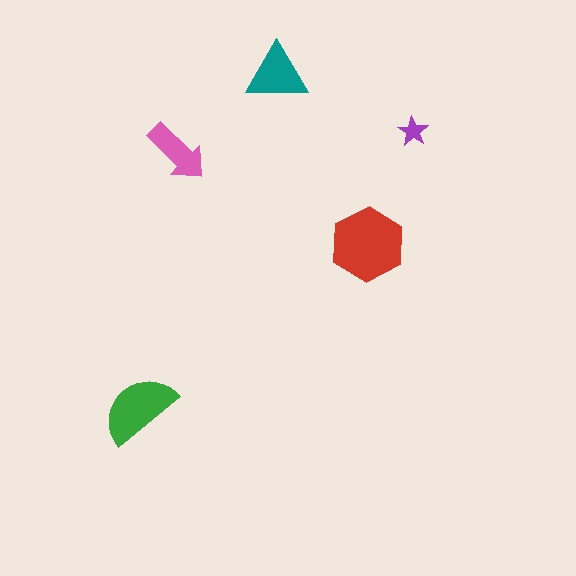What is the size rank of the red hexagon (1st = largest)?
1st.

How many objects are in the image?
There are 5 objects in the image.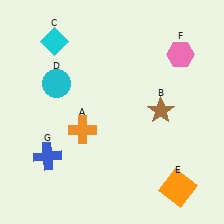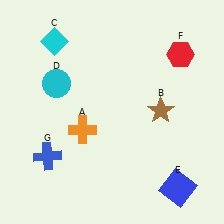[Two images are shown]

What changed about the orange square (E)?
In Image 1, E is orange. In Image 2, it changed to blue.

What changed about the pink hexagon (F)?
In Image 1, F is pink. In Image 2, it changed to red.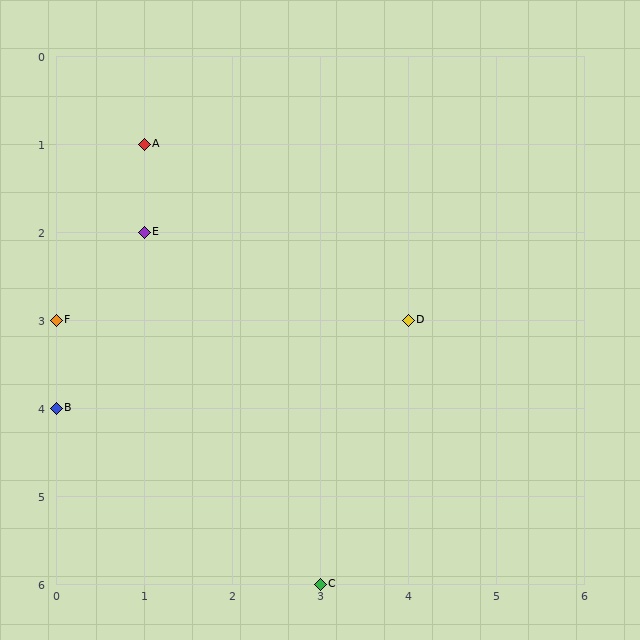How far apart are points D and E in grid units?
Points D and E are 3 columns and 1 row apart (about 3.2 grid units diagonally).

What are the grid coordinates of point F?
Point F is at grid coordinates (0, 3).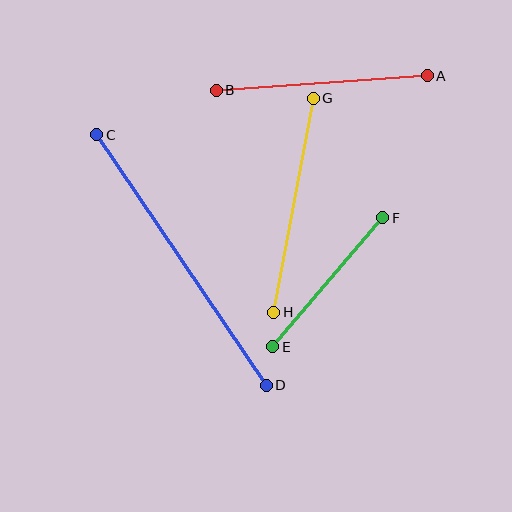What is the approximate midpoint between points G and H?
The midpoint is at approximately (293, 205) pixels.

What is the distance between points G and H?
The distance is approximately 218 pixels.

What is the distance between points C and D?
The distance is approximately 303 pixels.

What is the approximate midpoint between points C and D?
The midpoint is at approximately (182, 260) pixels.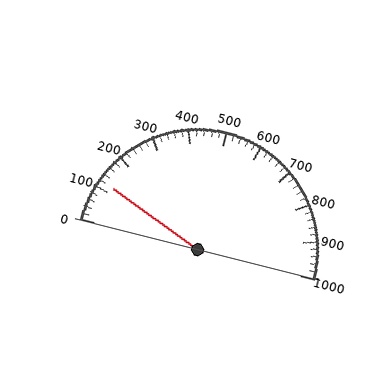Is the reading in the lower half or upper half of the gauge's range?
The reading is in the lower half of the range (0 to 1000).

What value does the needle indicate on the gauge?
The needle indicates approximately 120.